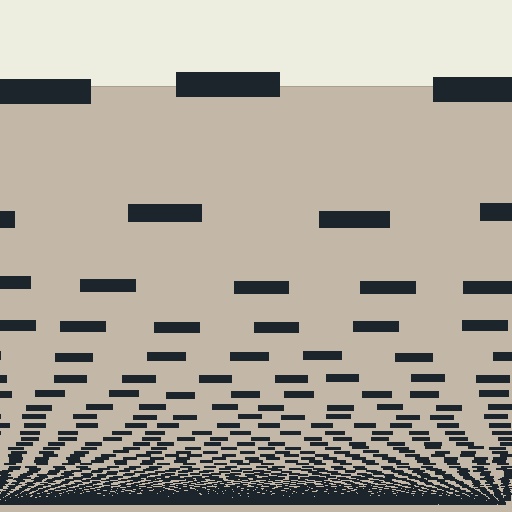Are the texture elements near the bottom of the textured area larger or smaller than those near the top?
Smaller. The gradient is inverted — elements near the bottom are smaller and denser.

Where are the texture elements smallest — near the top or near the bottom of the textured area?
Near the bottom.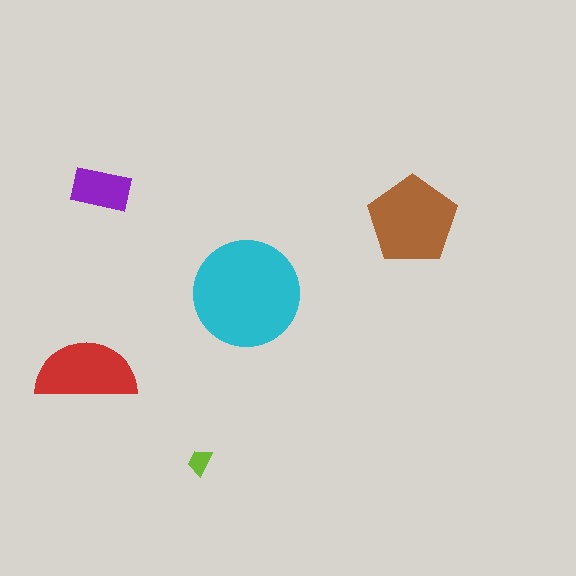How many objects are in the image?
There are 5 objects in the image.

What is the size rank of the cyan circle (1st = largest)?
1st.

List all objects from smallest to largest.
The lime trapezoid, the purple rectangle, the red semicircle, the brown pentagon, the cyan circle.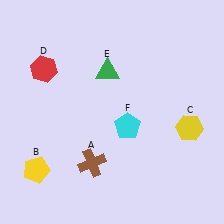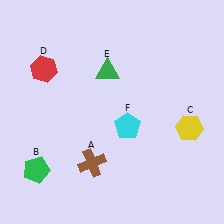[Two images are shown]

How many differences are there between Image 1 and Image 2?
There is 1 difference between the two images.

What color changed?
The pentagon (B) changed from yellow in Image 1 to green in Image 2.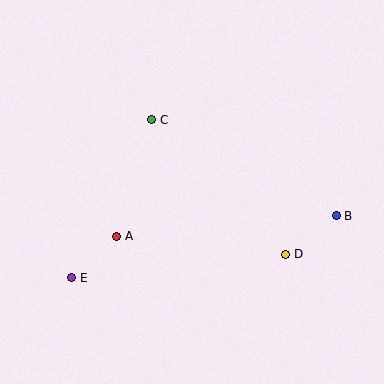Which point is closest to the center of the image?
Point C at (152, 120) is closest to the center.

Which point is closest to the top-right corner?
Point B is closest to the top-right corner.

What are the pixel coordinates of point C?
Point C is at (152, 120).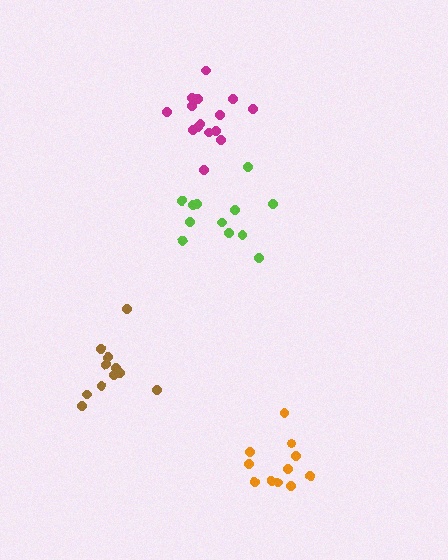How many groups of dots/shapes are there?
There are 4 groups.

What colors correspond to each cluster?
The clusters are colored: orange, magenta, lime, brown.